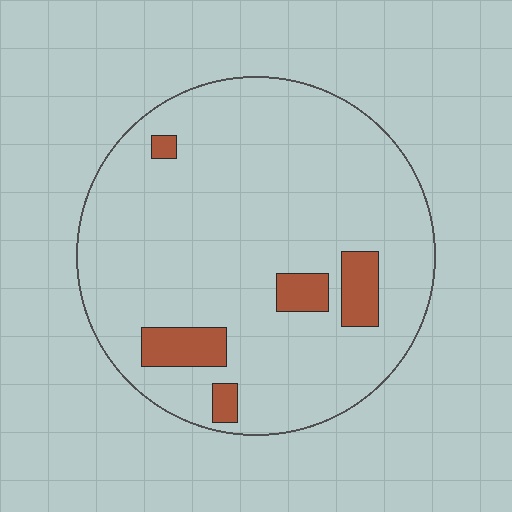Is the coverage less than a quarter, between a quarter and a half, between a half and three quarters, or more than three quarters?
Less than a quarter.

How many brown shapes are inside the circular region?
5.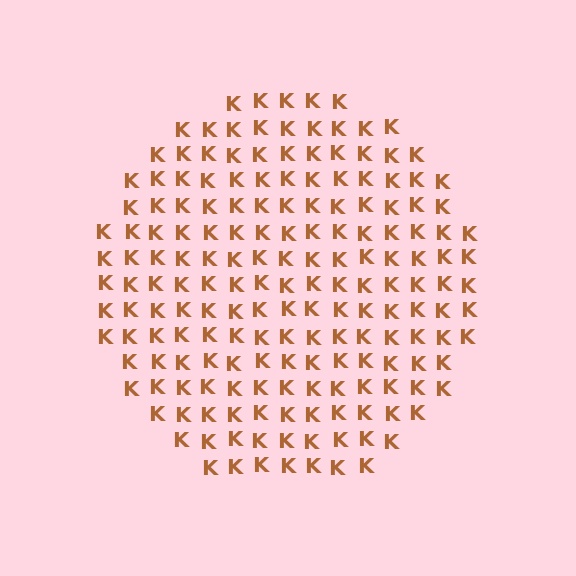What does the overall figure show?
The overall figure shows a circle.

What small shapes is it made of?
It is made of small letter K's.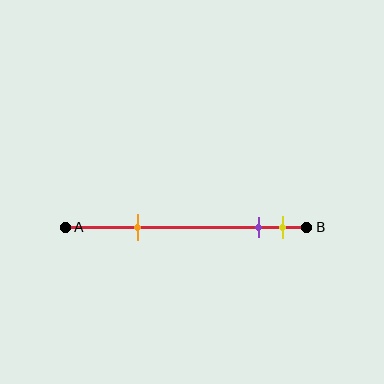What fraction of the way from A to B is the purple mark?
The purple mark is approximately 80% (0.8) of the way from A to B.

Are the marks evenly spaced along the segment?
No, the marks are not evenly spaced.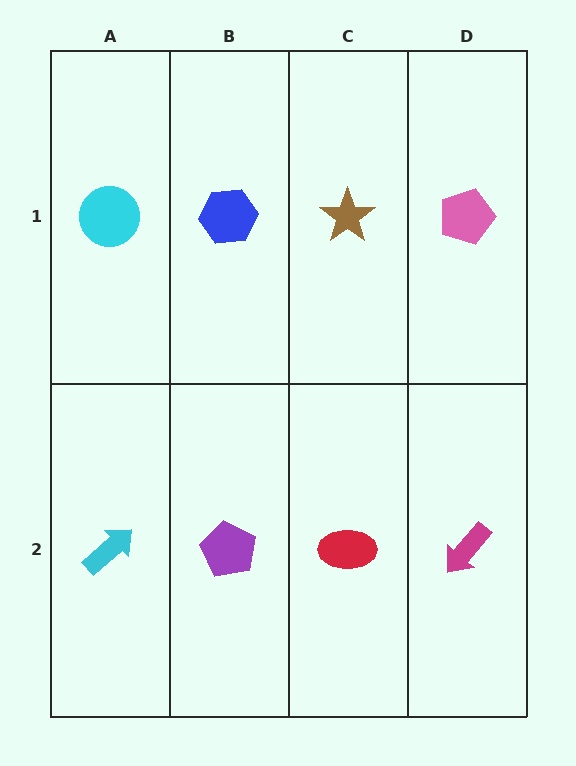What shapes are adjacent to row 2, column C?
A brown star (row 1, column C), a purple pentagon (row 2, column B), a magenta arrow (row 2, column D).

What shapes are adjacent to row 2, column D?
A pink pentagon (row 1, column D), a red ellipse (row 2, column C).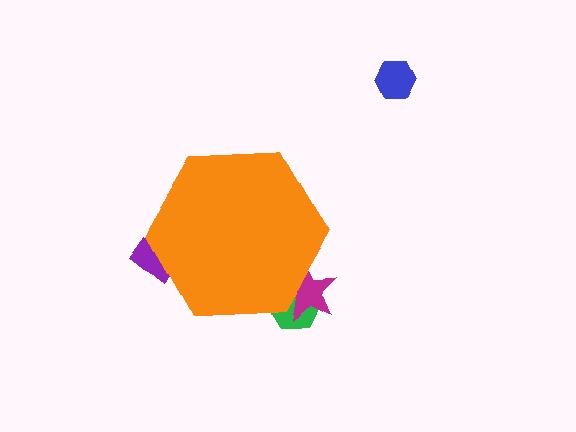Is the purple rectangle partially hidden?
Yes, the purple rectangle is partially hidden behind the orange hexagon.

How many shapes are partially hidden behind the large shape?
3 shapes are partially hidden.